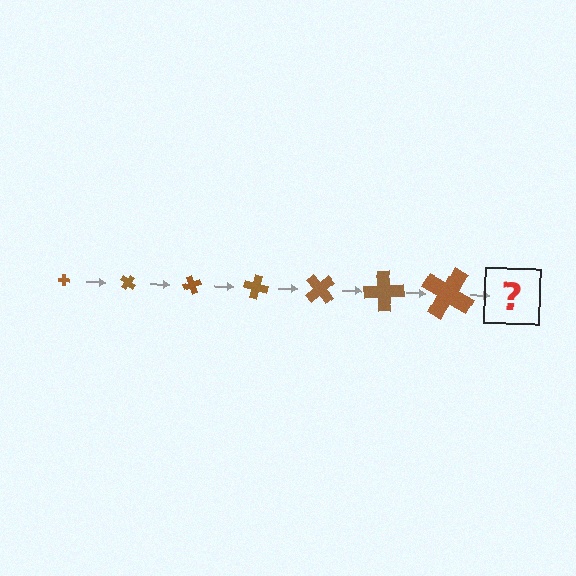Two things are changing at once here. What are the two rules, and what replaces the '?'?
The two rules are that the cross grows larger each step and it rotates 35 degrees each step. The '?' should be a cross, larger than the previous one and rotated 245 degrees from the start.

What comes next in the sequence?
The next element should be a cross, larger than the previous one and rotated 245 degrees from the start.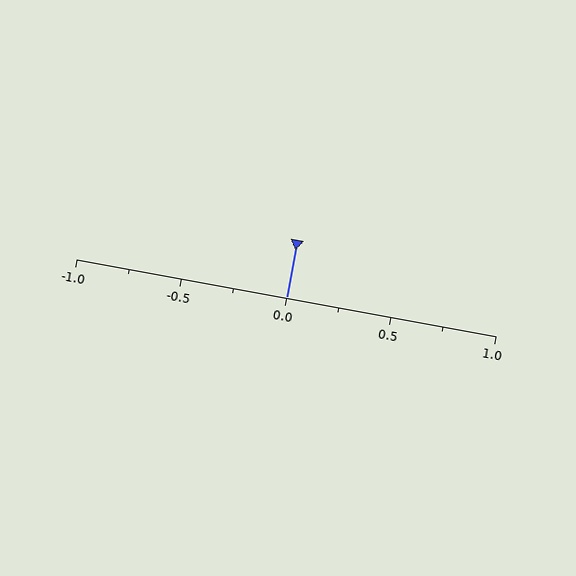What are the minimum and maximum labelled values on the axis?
The axis runs from -1.0 to 1.0.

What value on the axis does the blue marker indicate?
The marker indicates approximately 0.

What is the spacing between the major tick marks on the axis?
The major ticks are spaced 0.5 apart.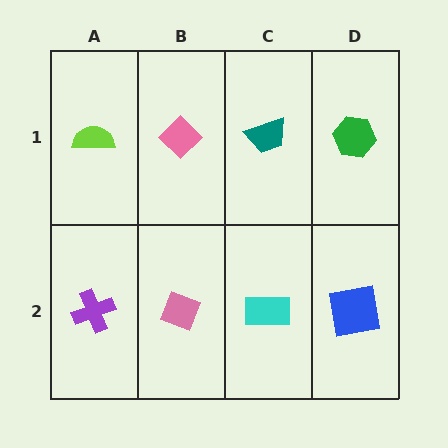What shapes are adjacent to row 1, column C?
A cyan rectangle (row 2, column C), a pink diamond (row 1, column B), a green hexagon (row 1, column D).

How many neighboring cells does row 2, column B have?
3.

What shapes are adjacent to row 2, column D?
A green hexagon (row 1, column D), a cyan rectangle (row 2, column C).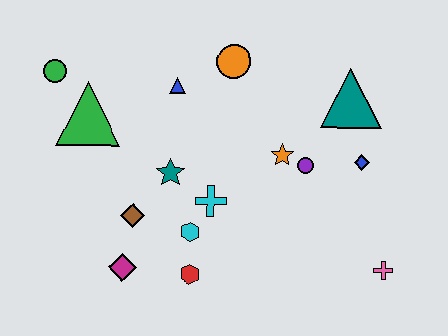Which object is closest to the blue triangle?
The orange circle is closest to the blue triangle.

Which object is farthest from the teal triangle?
The green circle is farthest from the teal triangle.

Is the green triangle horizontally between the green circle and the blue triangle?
Yes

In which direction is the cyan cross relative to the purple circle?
The cyan cross is to the left of the purple circle.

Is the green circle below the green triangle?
No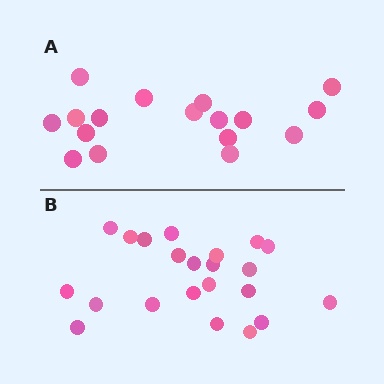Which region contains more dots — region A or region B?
Region B (the bottom region) has more dots.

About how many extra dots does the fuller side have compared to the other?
Region B has about 5 more dots than region A.